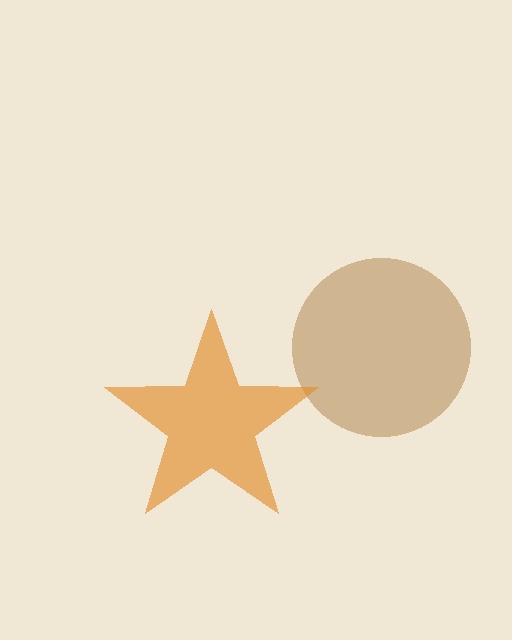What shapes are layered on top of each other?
The layered shapes are: a brown circle, an orange star.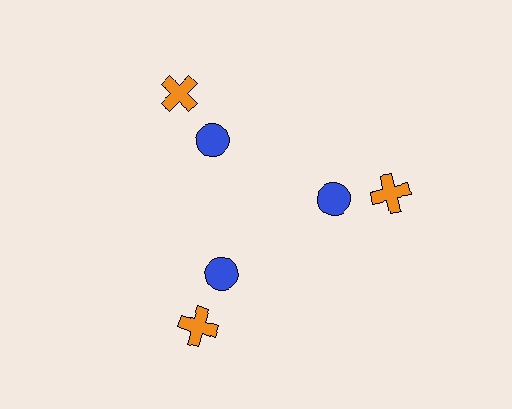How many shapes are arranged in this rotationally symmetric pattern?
There are 6 shapes, arranged in 3 groups of 2.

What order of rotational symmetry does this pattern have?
This pattern has 3-fold rotational symmetry.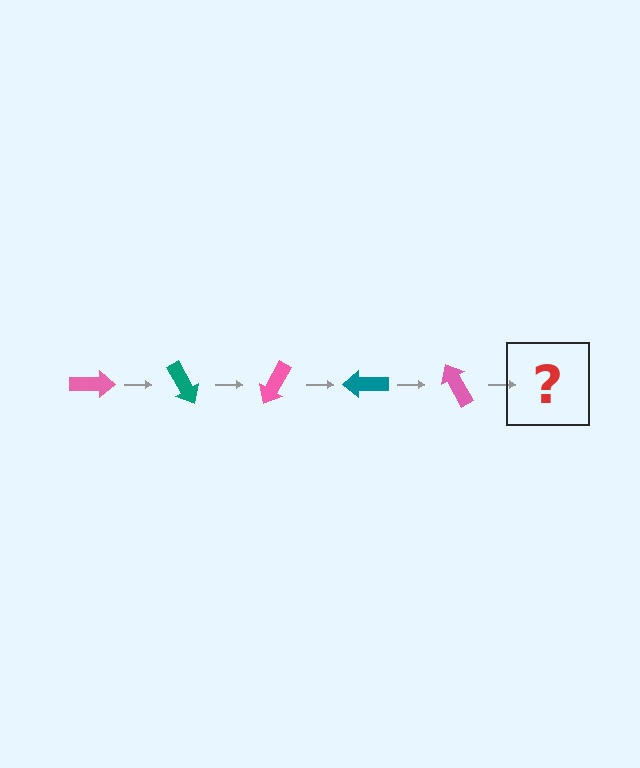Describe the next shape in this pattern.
It should be a teal arrow, rotated 300 degrees from the start.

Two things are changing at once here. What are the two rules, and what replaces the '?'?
The two rules are that it rotates 60 degrees each step and the color cycles through pink and teal. The '?' should be a teal arrow, rotated 300 degrees from the start.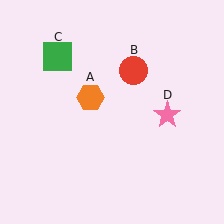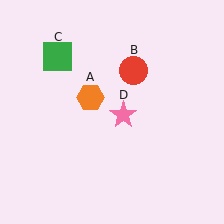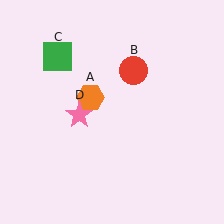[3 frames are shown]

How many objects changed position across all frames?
1 object changed position: pink star (object D).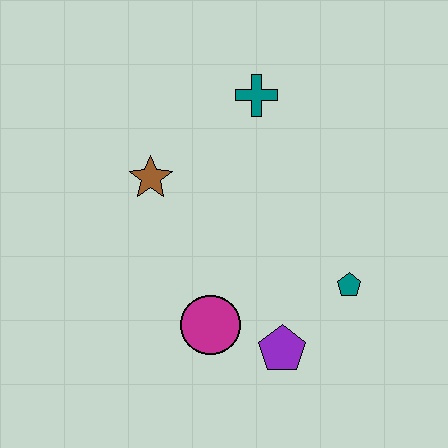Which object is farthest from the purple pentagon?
The teal cross is farthest from the purple pentagon.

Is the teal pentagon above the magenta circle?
Yes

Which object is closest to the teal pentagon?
The purple pentagon is closest to the teal pentagon.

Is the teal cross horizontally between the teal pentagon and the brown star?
Yes